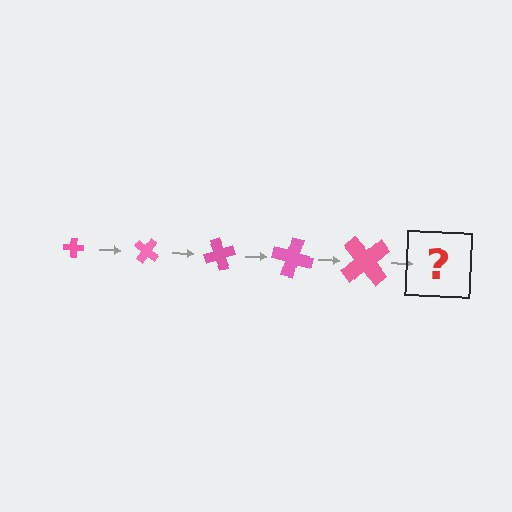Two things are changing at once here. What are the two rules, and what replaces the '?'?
The two rules are that the cross grows larger each step and it rotates 35 degrees each step. The '?' should be a cross, larger than the previous one and rotated 175 degrees from the start.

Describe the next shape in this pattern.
It should be a cross, larger than the previous one and rotated 175 degrees from the start.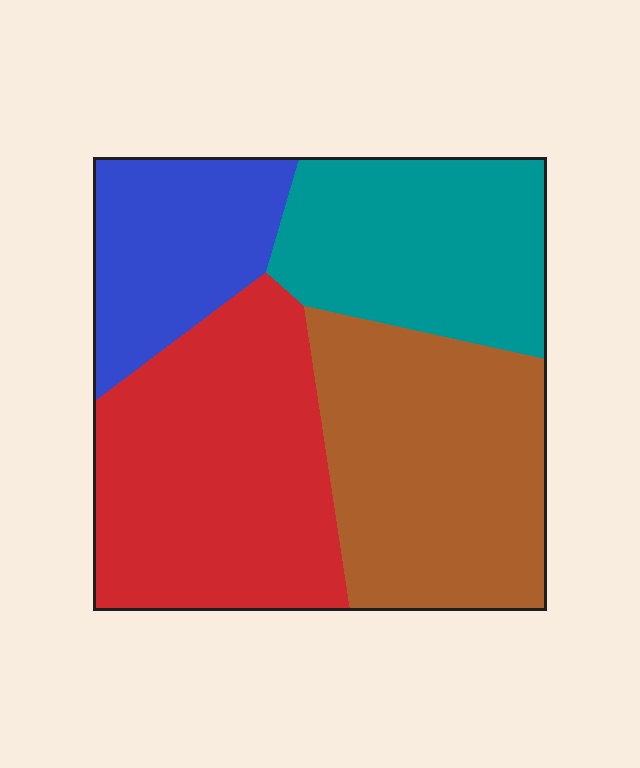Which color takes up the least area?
Blue, at roughly 15%.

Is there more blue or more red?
Red.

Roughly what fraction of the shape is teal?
Teal takes up between a sixth and a third of the shape.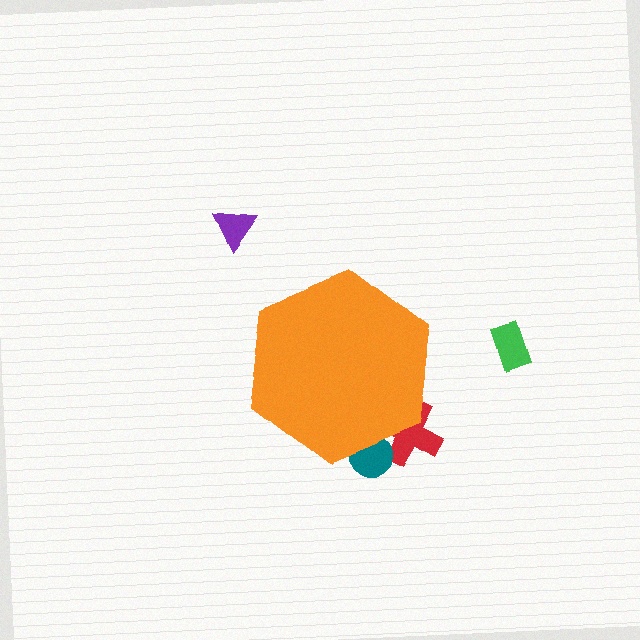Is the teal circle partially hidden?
Yes, the teal circle is partially hidden behind the orange hexagon.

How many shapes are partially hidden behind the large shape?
2 shapes are partially hidden.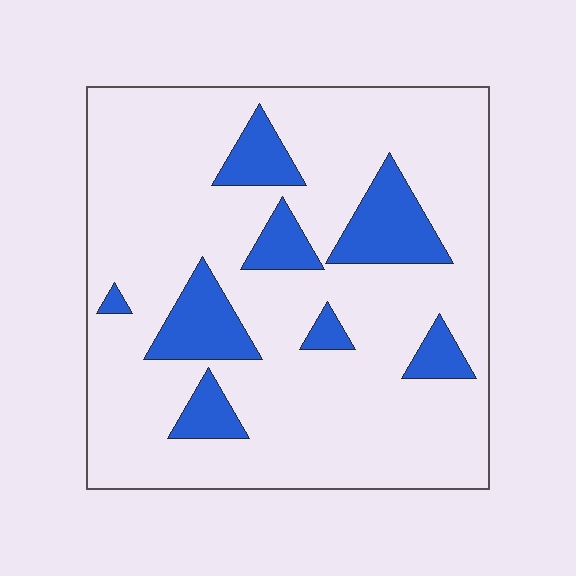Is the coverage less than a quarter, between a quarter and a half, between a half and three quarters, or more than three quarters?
Less than a quarter.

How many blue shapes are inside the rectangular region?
8.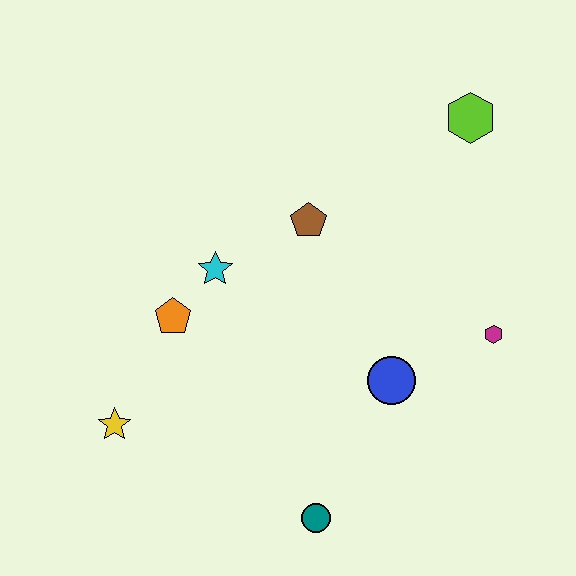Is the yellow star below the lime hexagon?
Yes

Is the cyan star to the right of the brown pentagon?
No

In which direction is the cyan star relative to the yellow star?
The cyan star is above the yellow star.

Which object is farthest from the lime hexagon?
The yellow star is farthest from the lime hexagon.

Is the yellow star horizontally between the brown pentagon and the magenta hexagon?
No